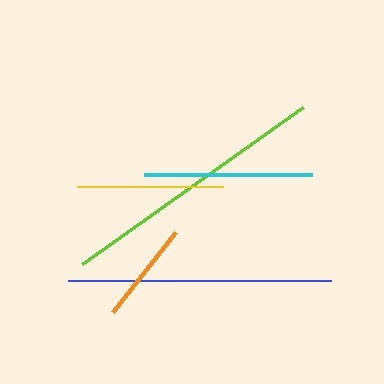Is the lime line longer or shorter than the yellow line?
The lime line is longer than the yellow line.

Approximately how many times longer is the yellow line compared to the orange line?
The yellow line is approximately 1.4 times the length of the orange line.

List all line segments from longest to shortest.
From longest to shortest: lime, blue, cyan, yellow, orange.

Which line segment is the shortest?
The orange line is the shortest at approximately 102 pixels.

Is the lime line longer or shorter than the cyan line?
The lime line is longer than the cyan line.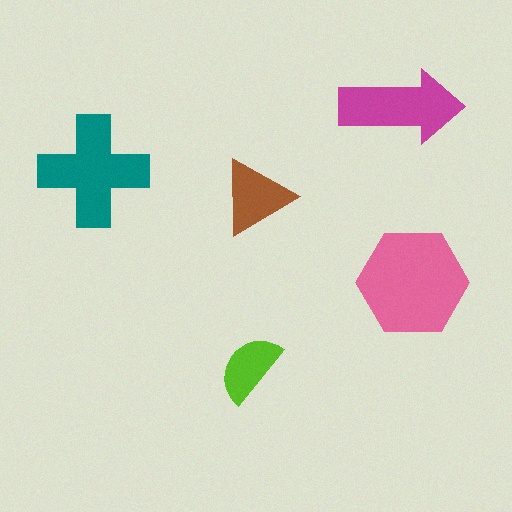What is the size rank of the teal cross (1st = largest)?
2nd.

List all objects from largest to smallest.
The pink hexagon, the teal cross, the magenta arrow, the brown triangle, the lime semicircle.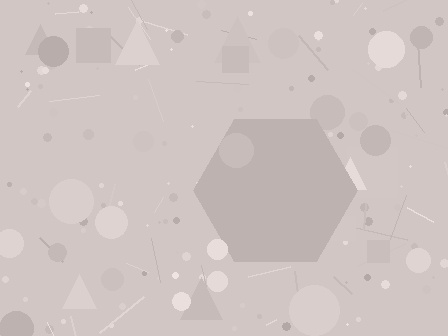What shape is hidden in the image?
A hexagon is hidden in the image.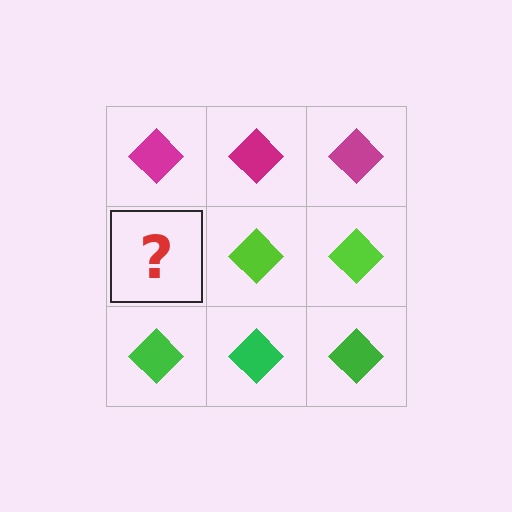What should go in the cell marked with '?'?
The missing cell should contain a lime diamond.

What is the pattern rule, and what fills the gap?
The rule is that each row has a consistent color. The gap should be filled with a lime diamond.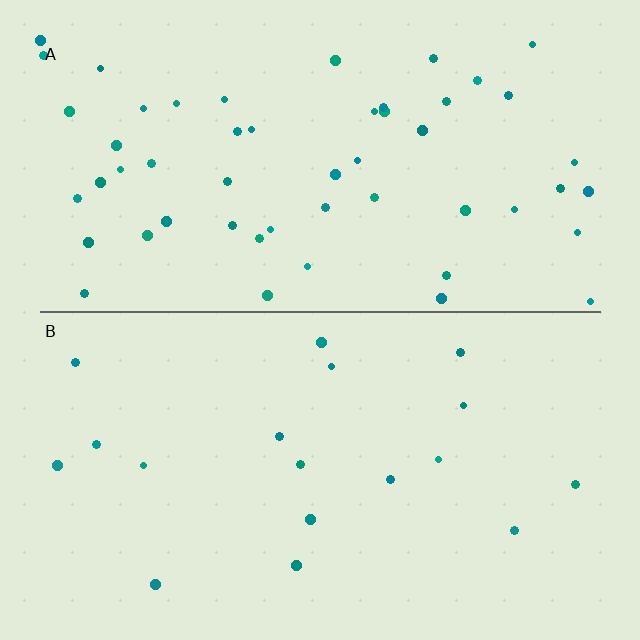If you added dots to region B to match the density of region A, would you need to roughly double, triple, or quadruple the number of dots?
Approximately triple.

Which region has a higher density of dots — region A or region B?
A (the top).